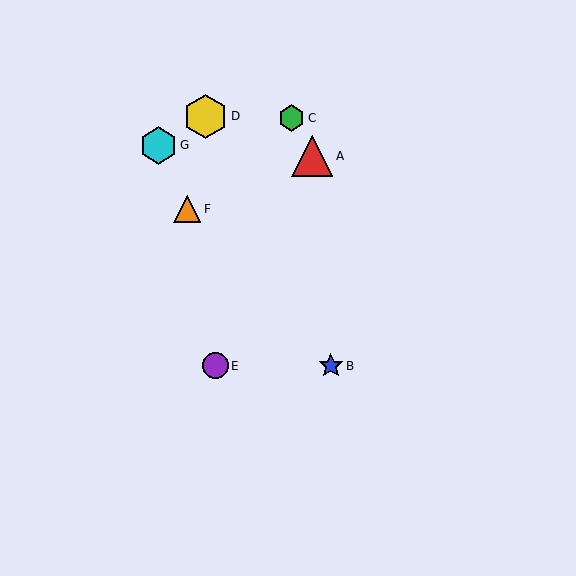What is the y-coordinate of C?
Object C is at y≈118.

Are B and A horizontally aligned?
No, B is at y≈366 and A is at y≈156.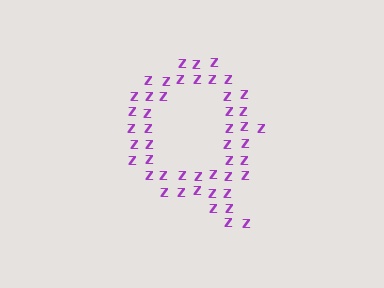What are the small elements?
The small elements are letter Z's.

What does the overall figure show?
The overall figure shows the letter Q.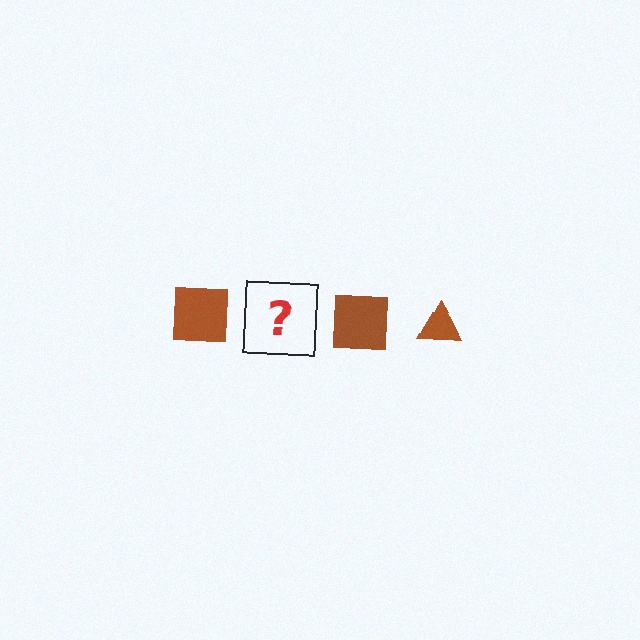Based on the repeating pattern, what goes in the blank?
The blank should be a brown triangle.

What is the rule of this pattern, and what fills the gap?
The rule is that the pattern cycles through square, triangle shapes in brown. The gap should be filled with a brown triangle.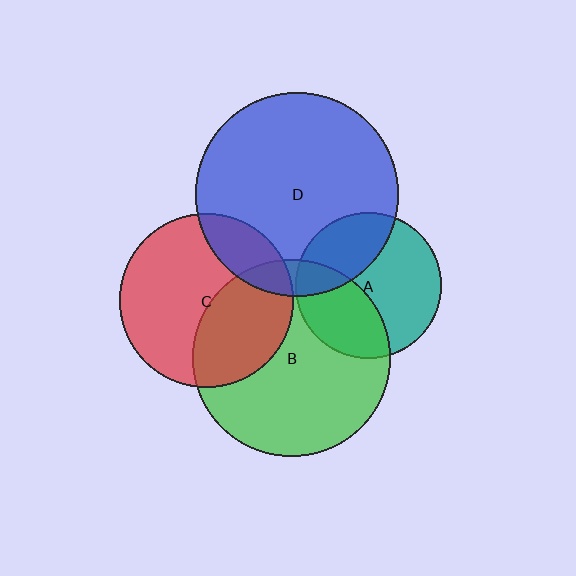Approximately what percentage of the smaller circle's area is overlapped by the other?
Approximately 40%.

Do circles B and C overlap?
Yes.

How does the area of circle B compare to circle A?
Approximately 1.8 times.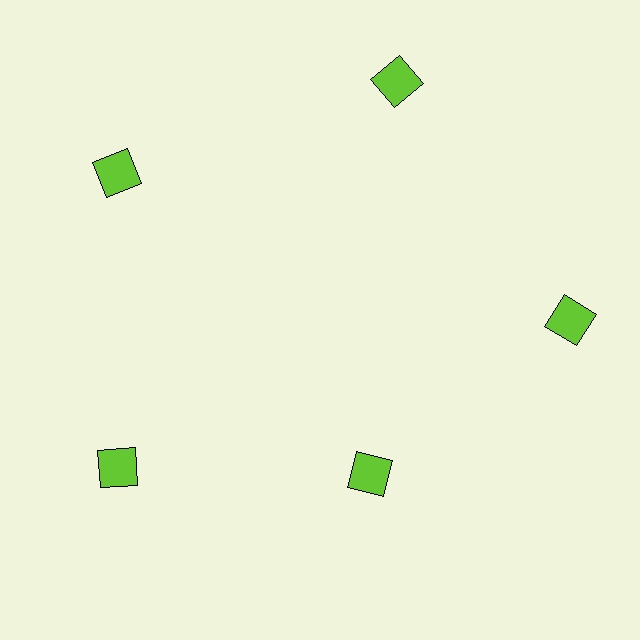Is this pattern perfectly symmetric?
No. The 5 lime squares are arranged in a ring, but one element near the 5 o'clock position is pulled inward toward the center, breaking the 5-fold rotational symmetry.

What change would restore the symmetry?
The symmetry would be restored by moving it outward, back onto the ring so that all 5 squares sit at equal angles and equal distance from the center.